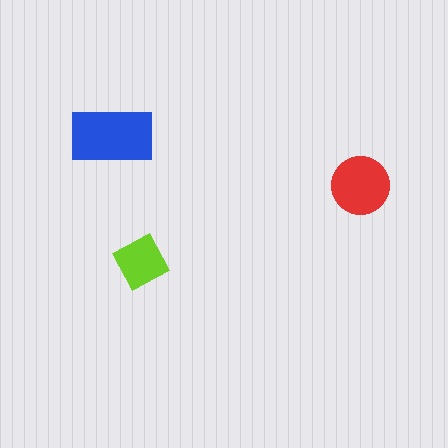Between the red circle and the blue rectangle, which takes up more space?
The blue rectangle.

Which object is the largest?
The blue rectangle.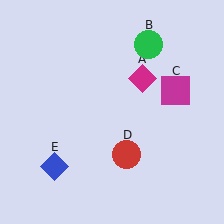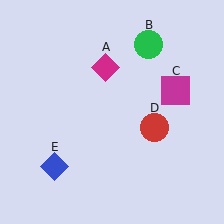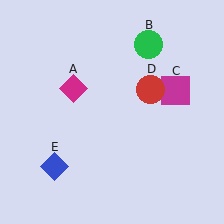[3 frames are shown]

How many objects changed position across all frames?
2 objects changed position: magenta diamond (object A), red circle (object D).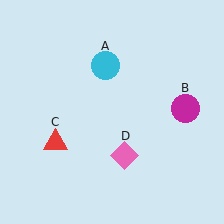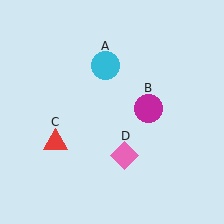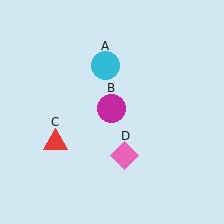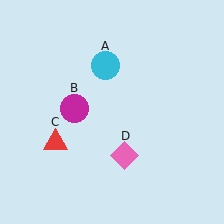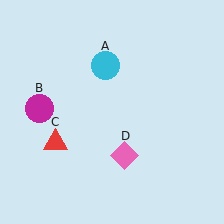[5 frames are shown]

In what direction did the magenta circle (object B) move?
The magenta circle (object B) moved left.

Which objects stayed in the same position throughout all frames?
Cyan circle (object A) and red triangle (object C) and pink diamond (object D) remained stationary.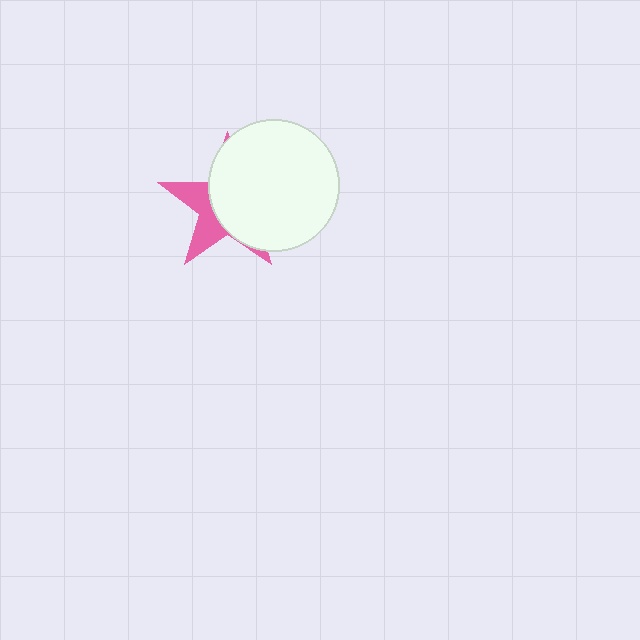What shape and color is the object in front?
The object in front is a white circle.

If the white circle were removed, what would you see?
You would see the complete pink star.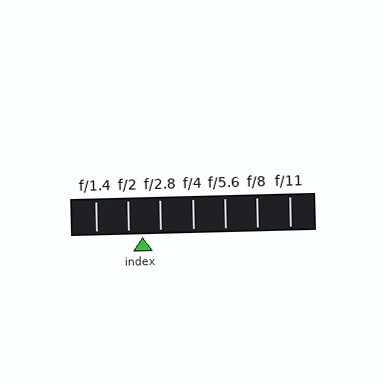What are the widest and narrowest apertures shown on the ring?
The widest aperture shown is f/1.4 and the narrowest is f/11.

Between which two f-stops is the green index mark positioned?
The index mark is between f/2 and f/2.8.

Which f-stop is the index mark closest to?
The index mark is closest to f/2.